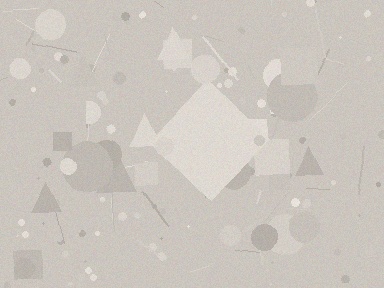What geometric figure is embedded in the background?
A diamond is embedded in the background.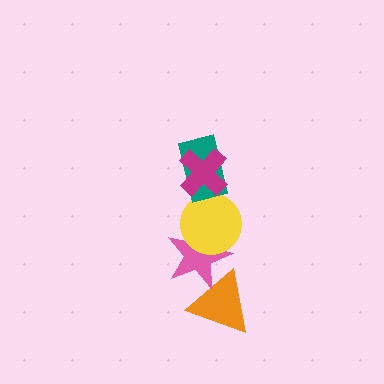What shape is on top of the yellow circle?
The teal rectangle is on top of the yellow circle.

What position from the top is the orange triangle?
The orange triangle is 5th from the top.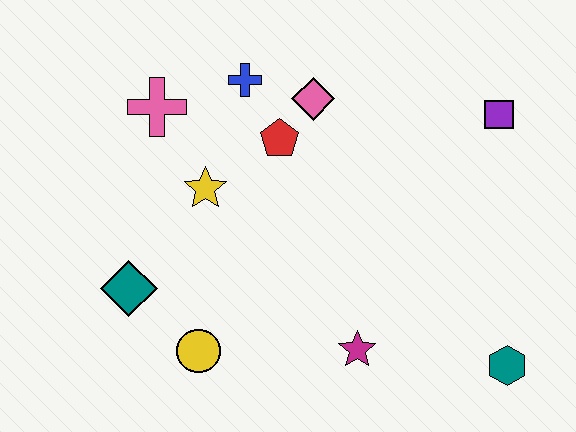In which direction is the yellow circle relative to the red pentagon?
The yellow circle is below the red pentagon.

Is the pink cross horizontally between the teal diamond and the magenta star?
Yes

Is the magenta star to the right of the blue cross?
Yes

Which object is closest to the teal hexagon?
The magenta star is closest to the teal hexagon.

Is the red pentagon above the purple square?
No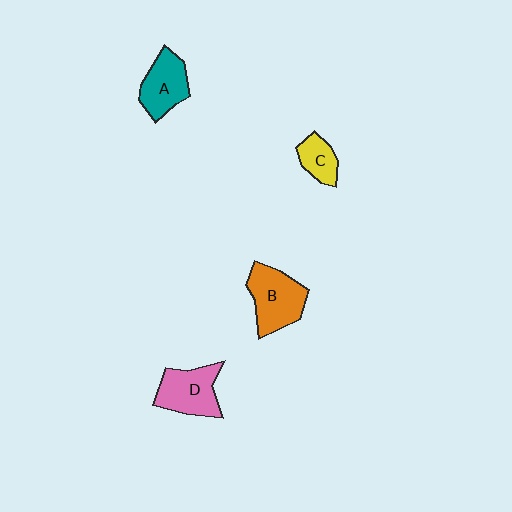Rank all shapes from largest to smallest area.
From largest to smallest: B (orange), D (pink), A (teal), C (yellow).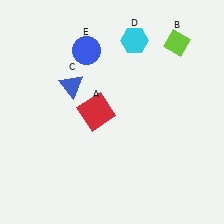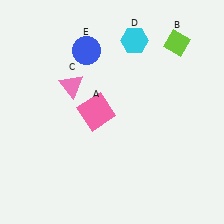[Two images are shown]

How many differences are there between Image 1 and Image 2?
There are 2 differences between the two images.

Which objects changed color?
A changed from red to pink. C changed from blue to pink.